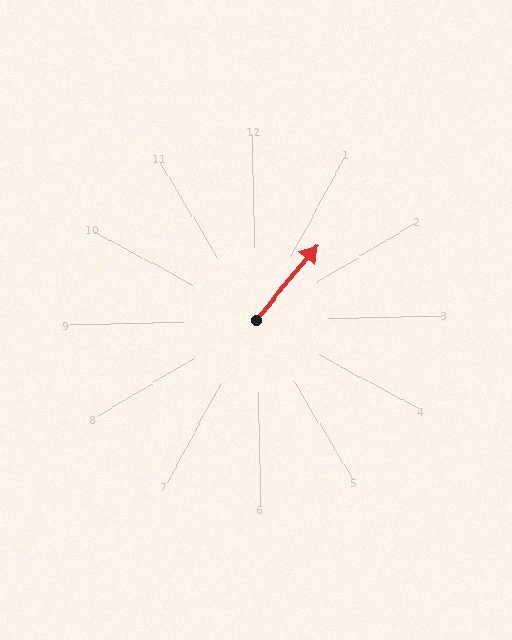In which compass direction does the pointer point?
Northeast.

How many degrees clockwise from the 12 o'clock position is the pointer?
Approximately 41 degrees.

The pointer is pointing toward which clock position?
Roughly 1 o'clock.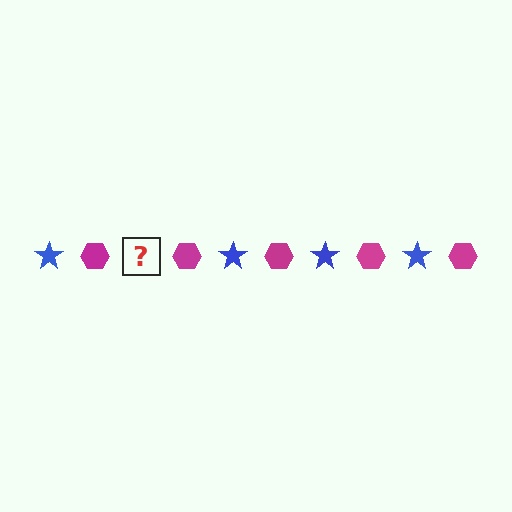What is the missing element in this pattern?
The missing element is a blue star.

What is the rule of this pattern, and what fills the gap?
The rule is that the pattern alternates between blue star and magenta hexagon. The gap should be filled with a blue star.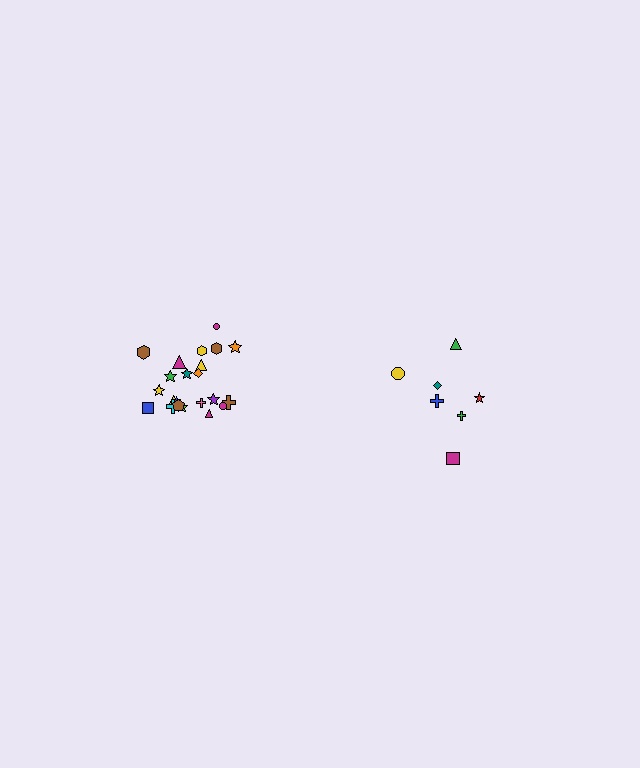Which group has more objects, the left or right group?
The left group.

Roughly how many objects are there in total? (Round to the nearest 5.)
Roughly 30 objects in total.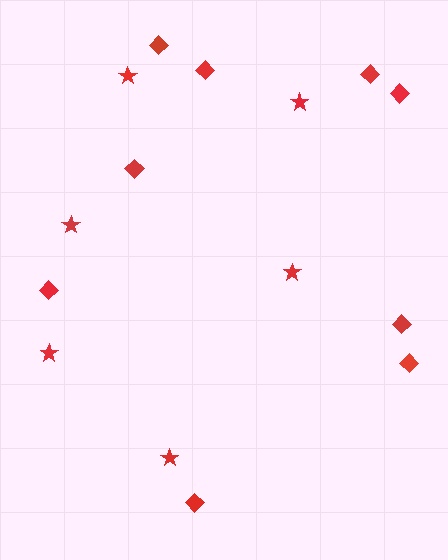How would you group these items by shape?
There are 2 groups: one group of diamonds (9) and one group of stars (6).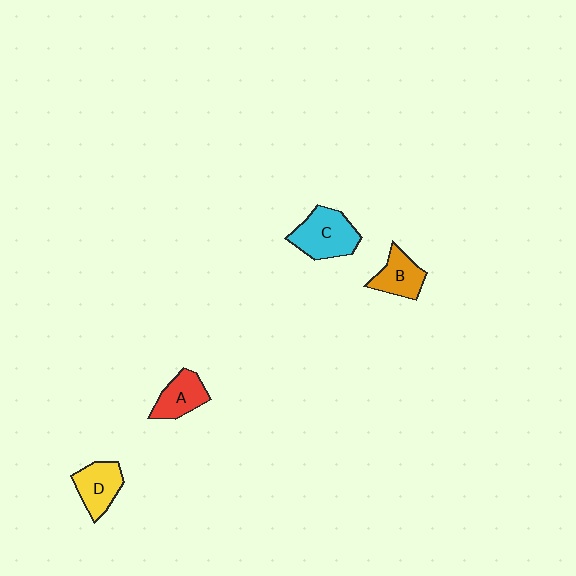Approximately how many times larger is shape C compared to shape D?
Approximately 1.3 times.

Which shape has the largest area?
Shape C (cyan).